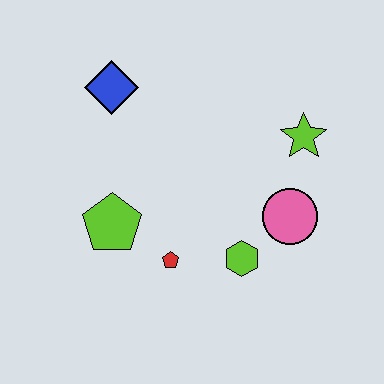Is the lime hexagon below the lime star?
Yes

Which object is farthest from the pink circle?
The blue diamond is farthest from the pink circle.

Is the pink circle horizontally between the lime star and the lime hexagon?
Yes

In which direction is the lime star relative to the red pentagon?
The lime star is to the right of the red pentagon.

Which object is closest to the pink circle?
The lime hexagon is closest to the pink circle.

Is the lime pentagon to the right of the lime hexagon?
No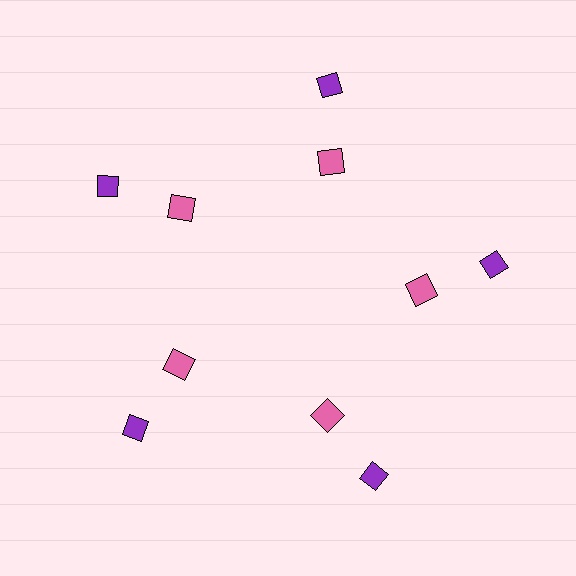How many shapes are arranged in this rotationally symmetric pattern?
There are 10 shapes, arranged in 5 groups of 2.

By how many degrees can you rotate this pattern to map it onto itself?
The pattern maps onto itself every 72 degrees of rotation.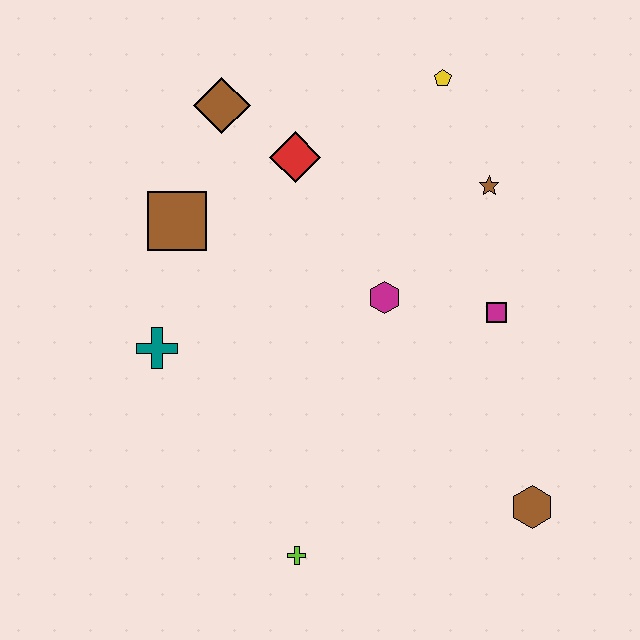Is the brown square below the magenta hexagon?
No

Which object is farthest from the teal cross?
The brown hexagon is farthest from the teal cross.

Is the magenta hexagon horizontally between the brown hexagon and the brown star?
No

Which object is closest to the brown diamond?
The red diamond is closest to the brown diamond.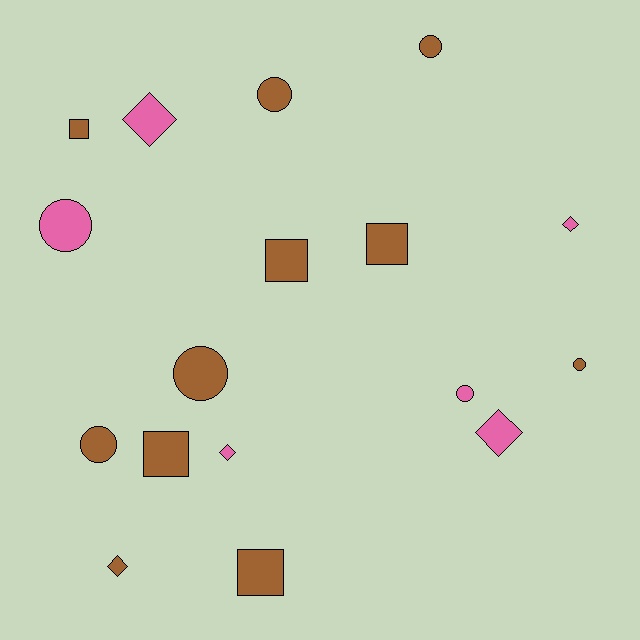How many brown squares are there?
There are 5 brown squares.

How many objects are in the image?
There are 17 objects.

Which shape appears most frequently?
Circle, with 7 objects.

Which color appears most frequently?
Brown, with 11 objects.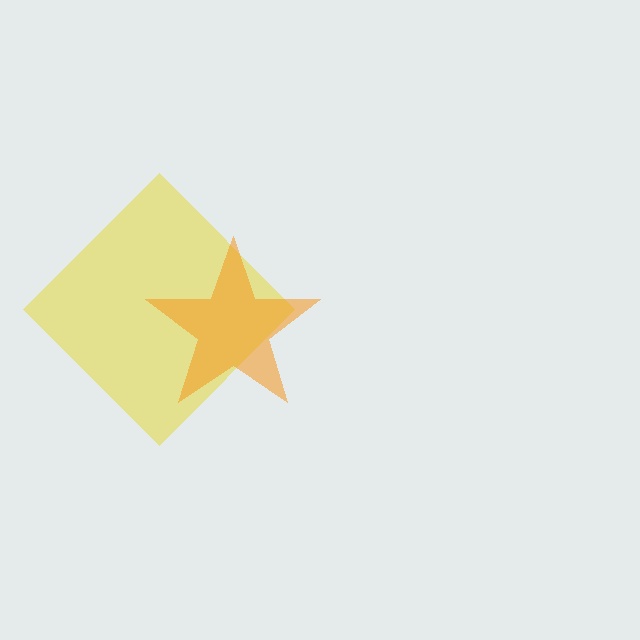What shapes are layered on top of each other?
The layered shapes are: a yellow diamond, an orange star.